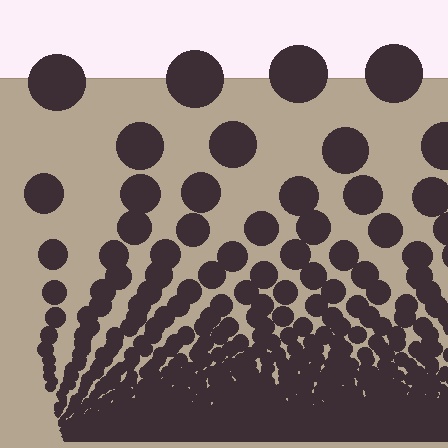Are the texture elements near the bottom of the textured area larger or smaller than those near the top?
Smaller. The gradient is inverted — elements near the bottom are smaller and denser.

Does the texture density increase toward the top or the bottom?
Density increases toward the bottom.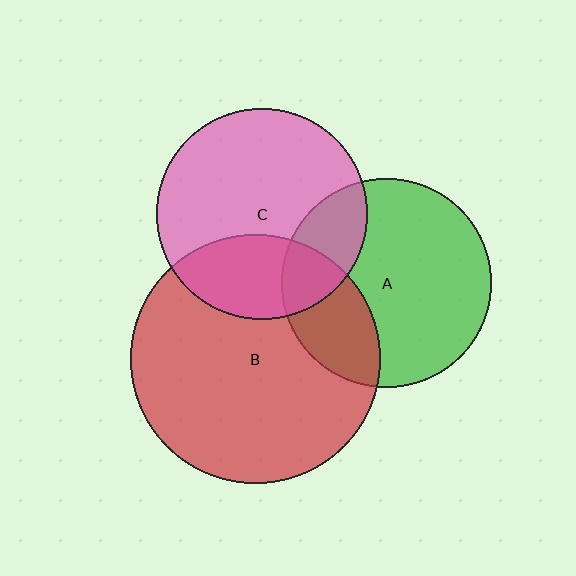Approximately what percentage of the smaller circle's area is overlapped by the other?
Approximately 25%.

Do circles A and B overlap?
Yes.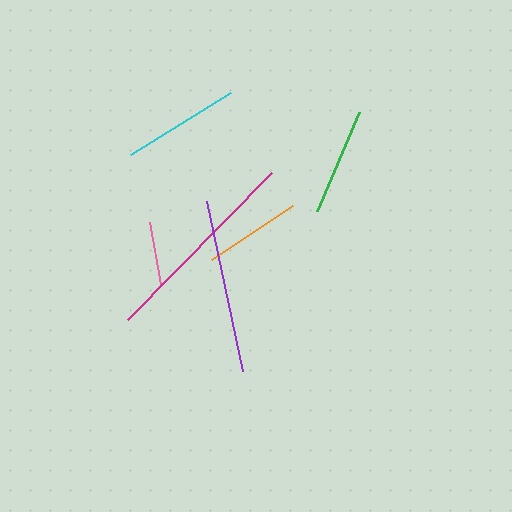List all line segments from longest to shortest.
From longest to shortest: magenta, purple, cyan, green, orange, pink.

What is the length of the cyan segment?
The cyan segment is approximately 117 pixels long.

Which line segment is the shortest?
The pink line is the shortest at approximately 63 pixels.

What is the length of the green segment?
The green segment is approximately 108 pixels long.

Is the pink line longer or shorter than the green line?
The green line is longer than the pink line.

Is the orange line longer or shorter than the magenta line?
The magenta line is longer than the orange line.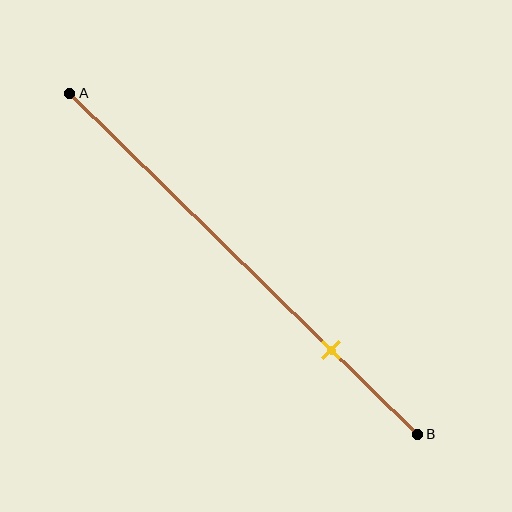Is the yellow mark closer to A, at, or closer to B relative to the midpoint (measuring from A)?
The yellow mark is closer to point B than the midpoint of segment AB.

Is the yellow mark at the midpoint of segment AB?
No, the mark is at about 75% from A, not at the 50% midpoint.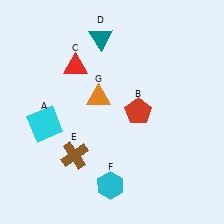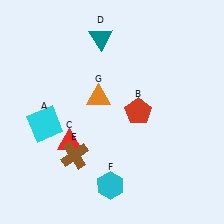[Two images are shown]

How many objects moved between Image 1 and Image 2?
1 object moved between the two images.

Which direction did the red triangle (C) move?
The red triangle (C) moved down.